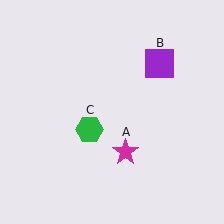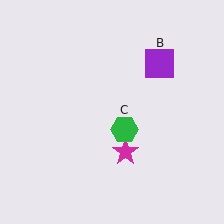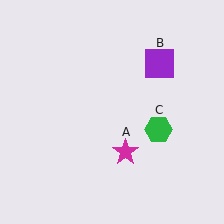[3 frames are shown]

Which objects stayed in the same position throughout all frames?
Magenta star (object A) and purple square (object B) remained stationary.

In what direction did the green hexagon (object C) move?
The green hexagon (object C) moved right.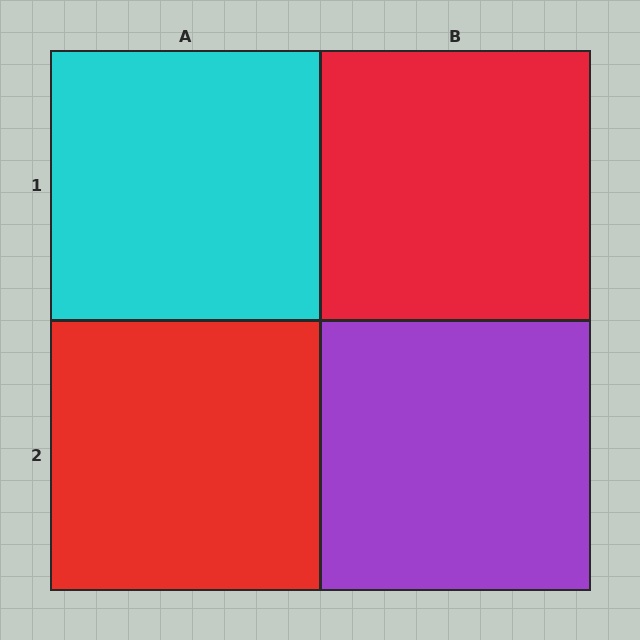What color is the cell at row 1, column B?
Red.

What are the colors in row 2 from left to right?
Red, purple.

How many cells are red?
2 cells are red.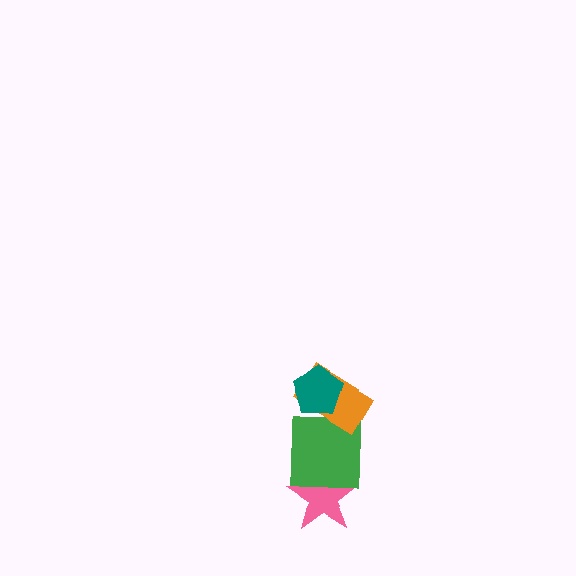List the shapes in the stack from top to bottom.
From top to bottom: the teal pentagon, the orange rectangle, the green square, the pink star.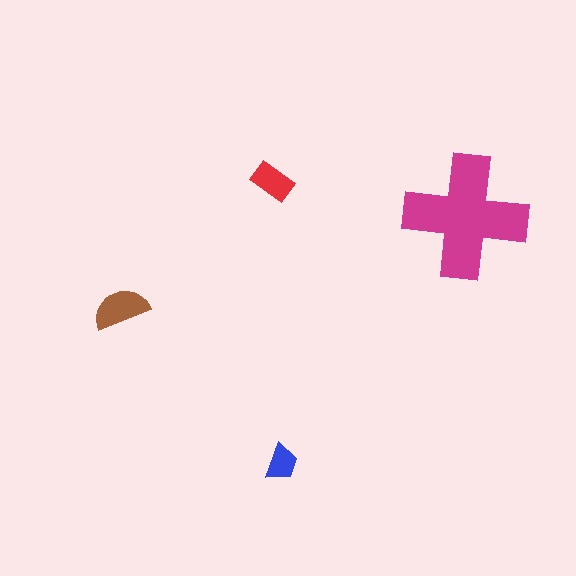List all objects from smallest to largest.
The blue trapezoid, the red rectangle, the brown semicircle, the magenta cross.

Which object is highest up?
The red rectangle is topmost.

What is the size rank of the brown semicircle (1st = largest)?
2nd.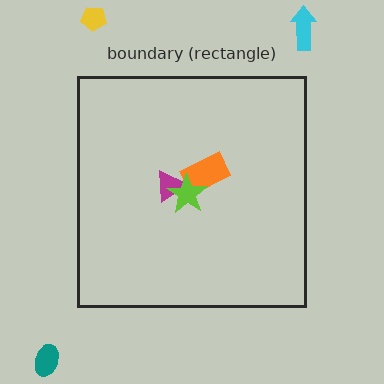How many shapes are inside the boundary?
3 inside, 3 outside.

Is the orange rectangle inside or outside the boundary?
Inside.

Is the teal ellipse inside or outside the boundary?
Outside.